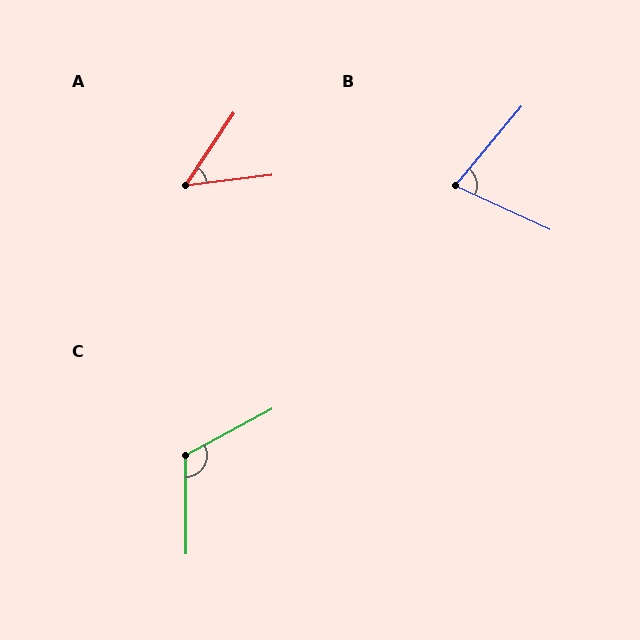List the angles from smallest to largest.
A (49°), B (75°), C (118°).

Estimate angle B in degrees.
Approximately 75 degrees.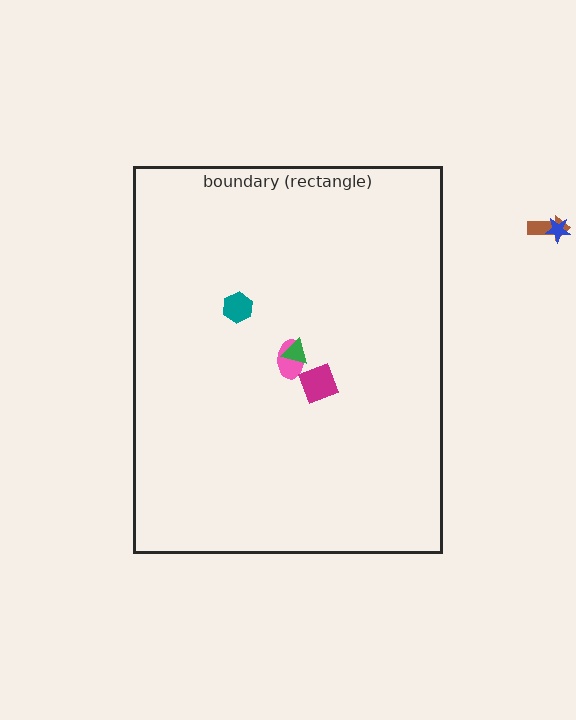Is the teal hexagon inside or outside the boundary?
Inside.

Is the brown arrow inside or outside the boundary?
Outside.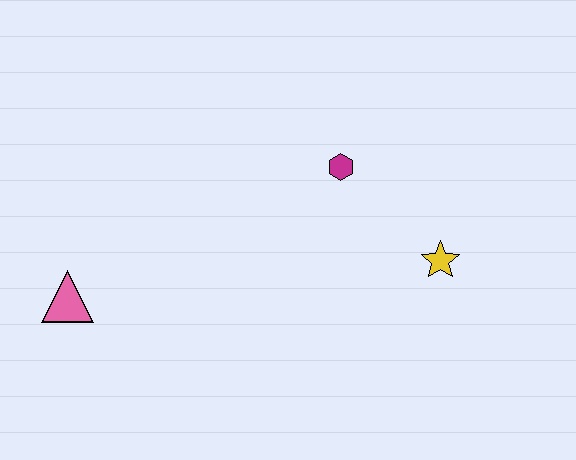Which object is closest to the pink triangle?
The magenta hexagon is closest to the pink triangle.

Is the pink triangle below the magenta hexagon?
Yes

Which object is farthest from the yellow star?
The pink triangle is farthest from the yellow star.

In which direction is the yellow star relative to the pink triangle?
The yellow star is to the right of the pink triangle.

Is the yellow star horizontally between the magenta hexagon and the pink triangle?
No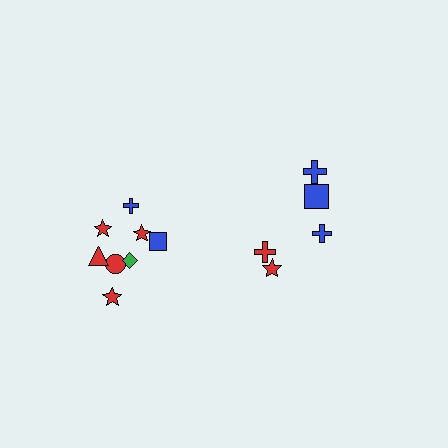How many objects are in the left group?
There are 8 objects.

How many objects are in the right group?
There are 5 objects.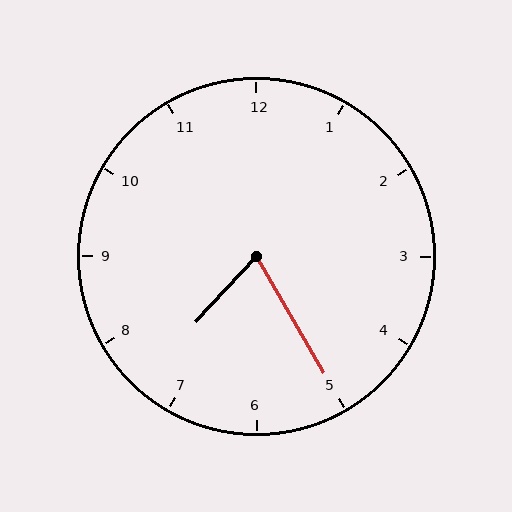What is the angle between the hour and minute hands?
Approximately 72 degrees.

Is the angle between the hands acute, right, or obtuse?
It is acute.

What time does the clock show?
7:25.